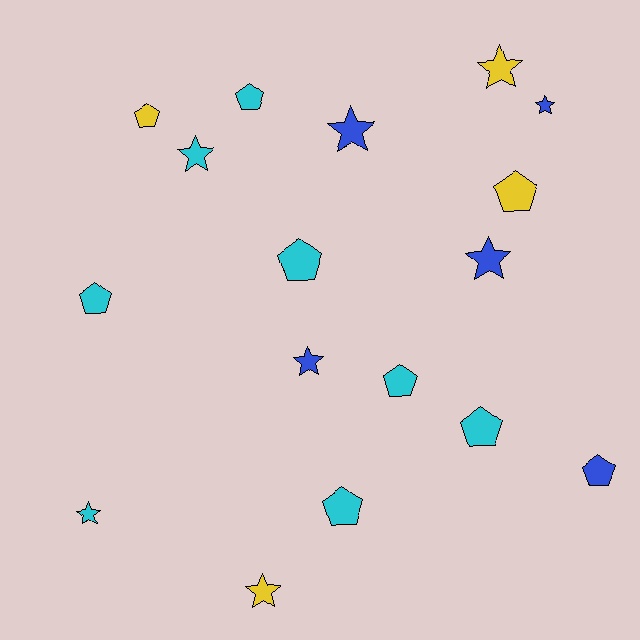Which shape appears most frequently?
Pentagon, with 9 objects.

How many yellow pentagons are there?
There are 2 yellow pentagons.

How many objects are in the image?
There are 17 objects.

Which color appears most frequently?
Cyan, with 8 objects.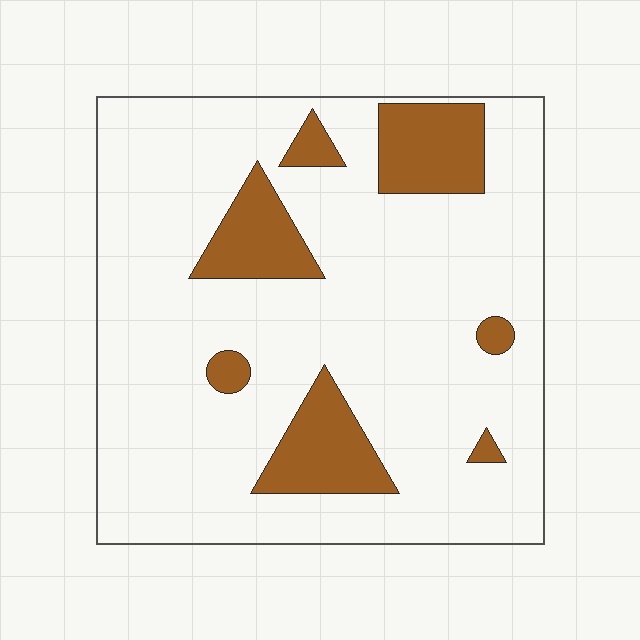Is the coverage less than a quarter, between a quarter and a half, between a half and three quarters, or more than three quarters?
Less than a quarter.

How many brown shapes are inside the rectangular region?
7.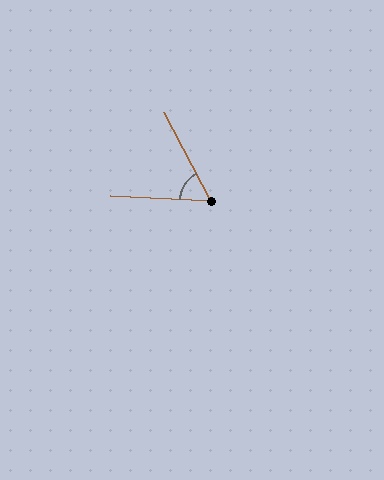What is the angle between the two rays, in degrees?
Approximately 59 degrees.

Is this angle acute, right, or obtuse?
It is acute.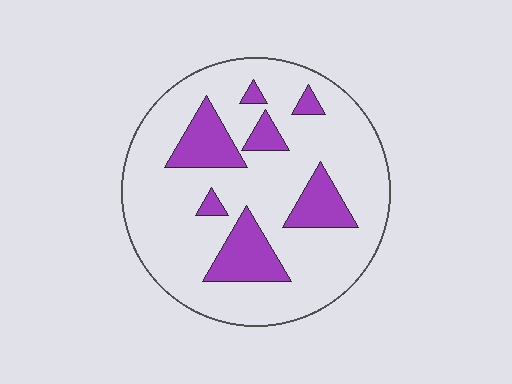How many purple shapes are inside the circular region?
7.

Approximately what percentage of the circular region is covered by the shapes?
Approximately 20%.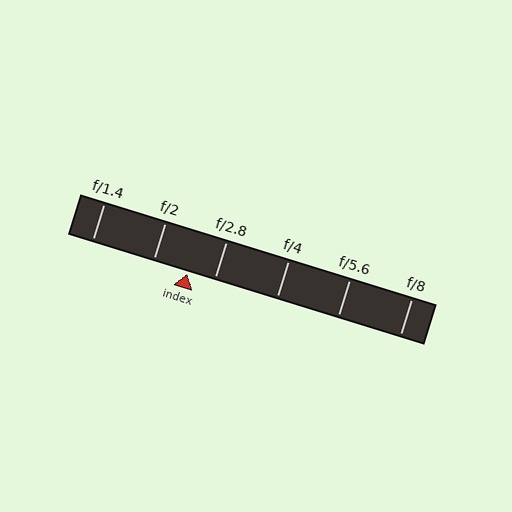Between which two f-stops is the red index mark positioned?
The index mark is between f/2 and f/2.8.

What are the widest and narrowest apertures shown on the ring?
The widest aperture shown is f/1.4 and the narrowest is f/8.